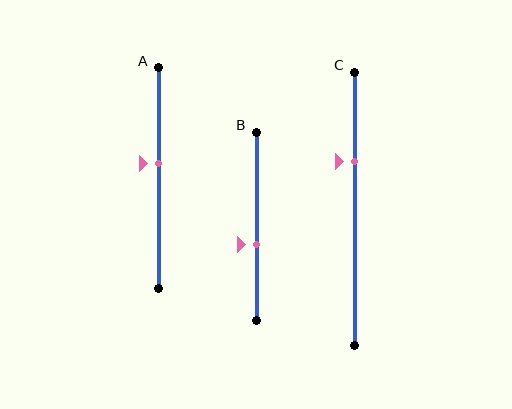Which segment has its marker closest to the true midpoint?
Segment A has its marker closest to the true midpoint.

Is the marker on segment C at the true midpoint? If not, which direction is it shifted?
No, the marker on segment C is shifted upward by about 17% of the segment length.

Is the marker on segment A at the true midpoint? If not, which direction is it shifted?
No, the marker on segment A is shifted upward by about 7% of the segment length.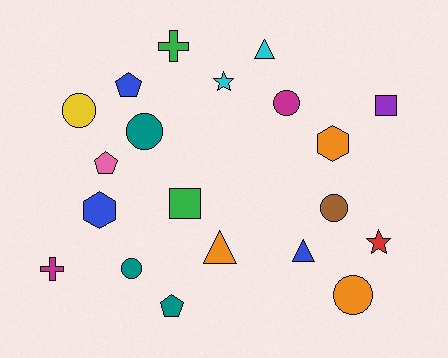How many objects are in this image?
There are 20 objects.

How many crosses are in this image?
There are 2 crosses.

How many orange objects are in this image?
There are 3 orange objects.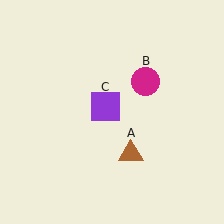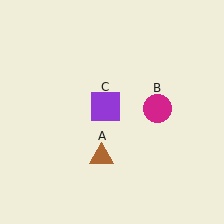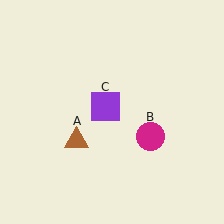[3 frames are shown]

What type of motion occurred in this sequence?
The brown triangle (object A), magenta circle (object B) rotated clockwise around the center of the scene.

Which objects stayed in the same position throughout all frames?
Purple square (object C) remained stationary.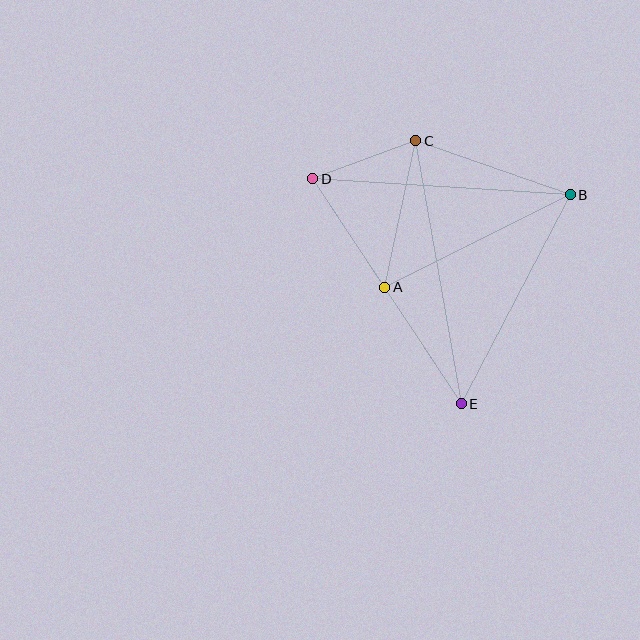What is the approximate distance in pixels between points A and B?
The distance between A and B is approximately 207 pixels.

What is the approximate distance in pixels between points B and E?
The distance between B and E is approximately 236 pixels.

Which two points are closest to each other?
Points C and D are closest to each other.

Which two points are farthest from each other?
Points D and E are farthest from each other.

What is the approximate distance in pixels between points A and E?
The distance between A and E is approximately 139 pixels.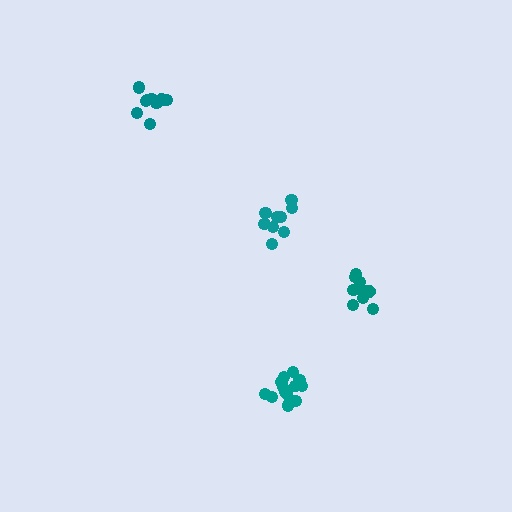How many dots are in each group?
Group 1: 10 dots, Group 2: 9 dots, Group 3: 9 dots, Group 4: 13 dots (41 total).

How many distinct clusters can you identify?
There are 4 distinct clusters.